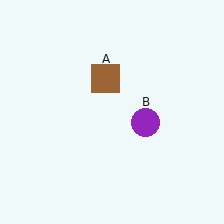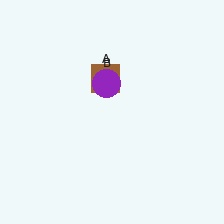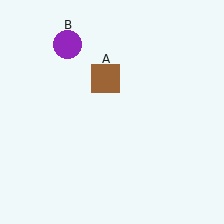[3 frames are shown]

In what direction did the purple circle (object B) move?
The purple circle (object B) moved up and to the left.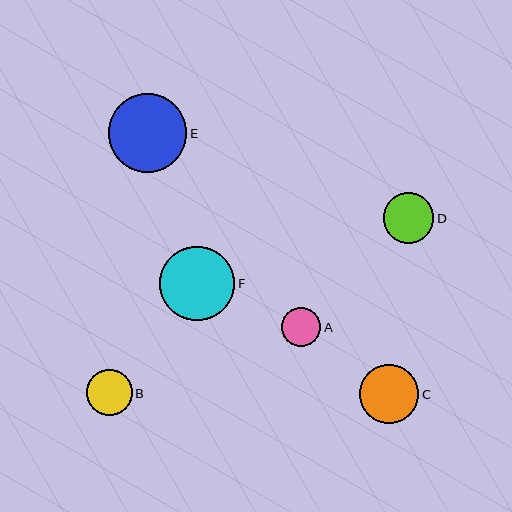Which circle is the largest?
Circle E is the largest with a size of approximately 79 pixels.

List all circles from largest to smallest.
From largest to smallest: E, F, C, D, B, A.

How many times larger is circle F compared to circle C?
Circle F is approximately 1.3 times the size of circle C.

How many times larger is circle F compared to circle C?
Circle F is approximately 1.3 times the size of circle C.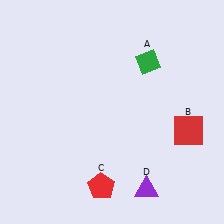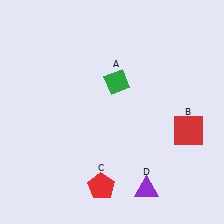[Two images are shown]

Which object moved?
The green diamond (A) moved left.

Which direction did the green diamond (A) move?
The green diamond (A) moved left.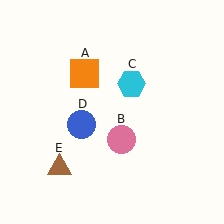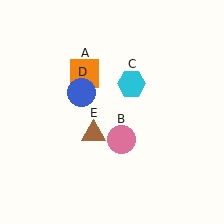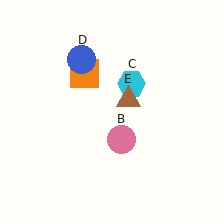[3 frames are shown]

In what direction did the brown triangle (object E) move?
The brown triangle (object E) moved up and to the right.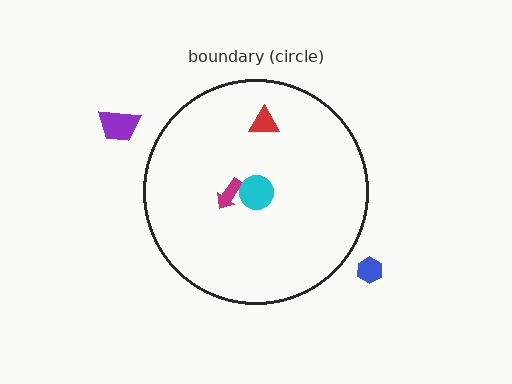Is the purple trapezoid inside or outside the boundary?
Outside.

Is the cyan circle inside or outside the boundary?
Inside.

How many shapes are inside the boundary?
3 inside, 2 outside.